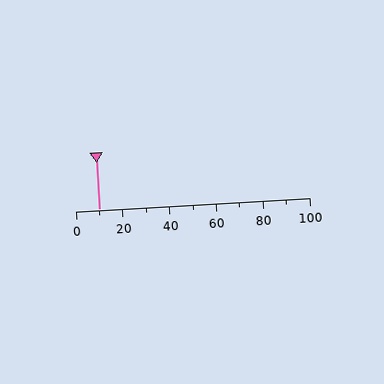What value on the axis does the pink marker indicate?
The marker indicates approximately 10.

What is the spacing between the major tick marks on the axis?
The major ticks are spaced 20 apart.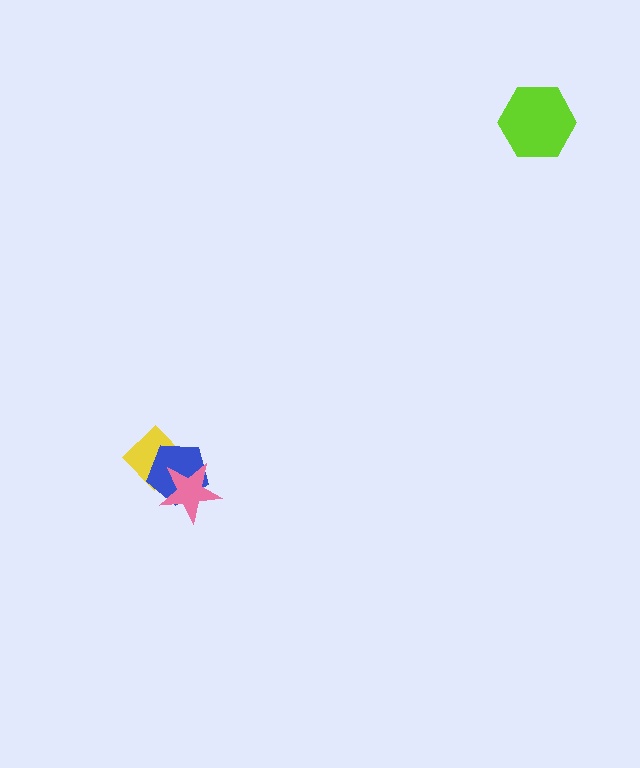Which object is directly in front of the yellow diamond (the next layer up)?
The blue pentagon is directly in front of the yellow diamond.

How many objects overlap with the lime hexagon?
0 objects overlap with the lime hexagon.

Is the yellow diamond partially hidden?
Yes, it is partially covered by another shape.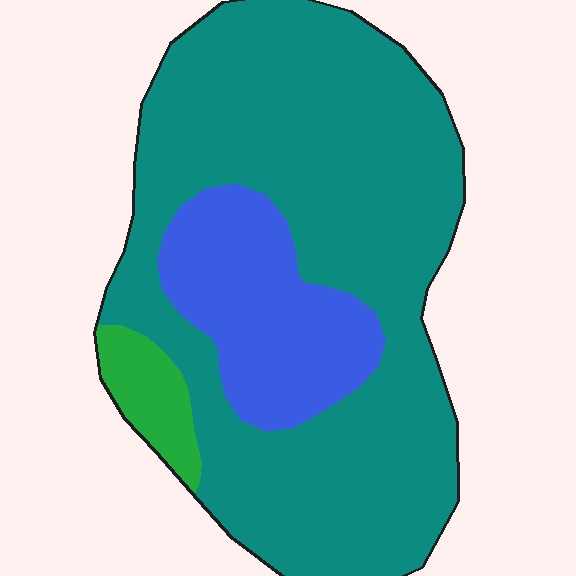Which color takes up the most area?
Teal, at roughly 75%.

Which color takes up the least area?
Green, at roughly 5%.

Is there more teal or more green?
Teal.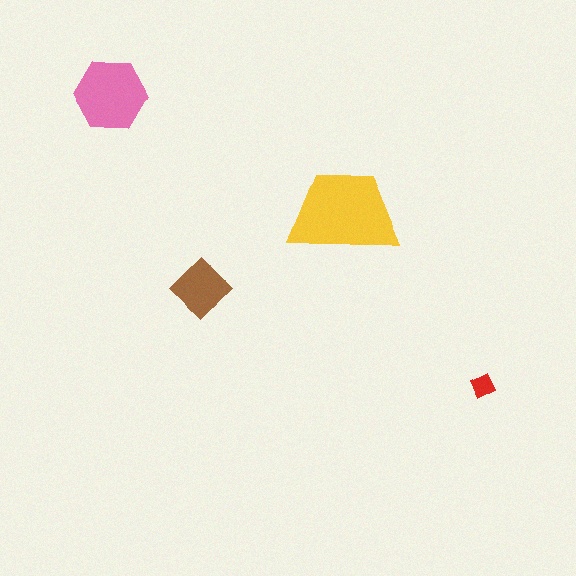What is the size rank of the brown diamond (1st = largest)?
3rd.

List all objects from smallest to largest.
The red diamond, the brown diamond, the pink hexagon, the yellow trapezoid.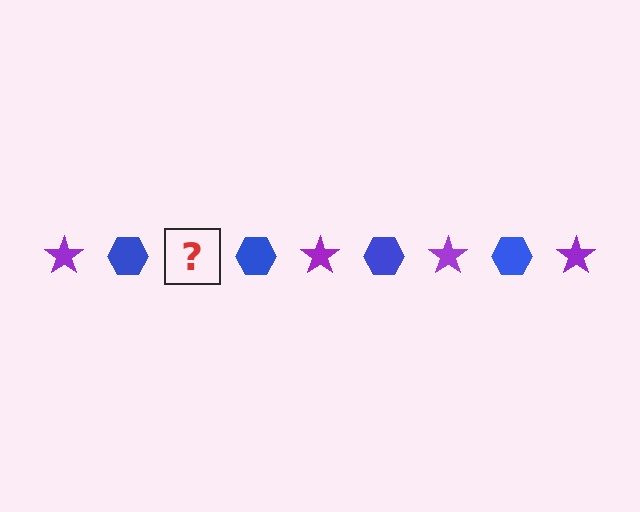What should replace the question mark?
The question mark should be replaced with a purple star.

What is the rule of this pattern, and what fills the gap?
The rule is that the pattern alternates between purple star and blue hexagon. The gap should be filled with a purple star.